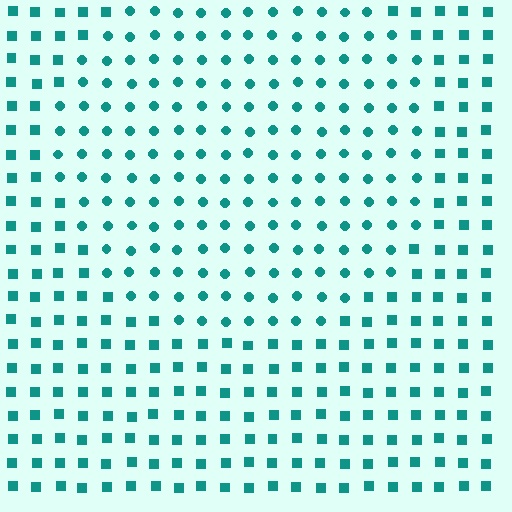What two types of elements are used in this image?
The image uses circles inside the circle region and squares outside it.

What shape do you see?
I see a circle.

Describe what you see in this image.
The image is filled with small teal elements arranged in a uniform grid. A circle-shaped region contains circles, while the surrounding area contains squares. The boundary is defined purely by the change in element shape.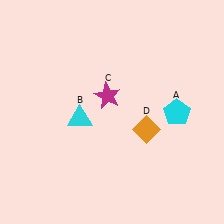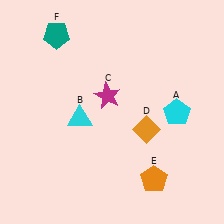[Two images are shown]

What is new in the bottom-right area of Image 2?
An orange pentagon (E) was added in the bottom-right area of Image 2.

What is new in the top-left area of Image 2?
A teal pentagon (F) was added in the top-left area of Image 2.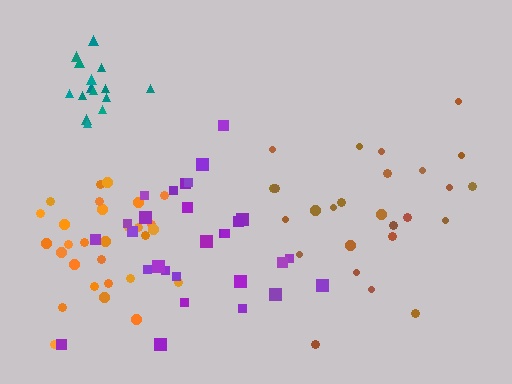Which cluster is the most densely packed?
Orange.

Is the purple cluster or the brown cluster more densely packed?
Purple.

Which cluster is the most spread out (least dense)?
Brown.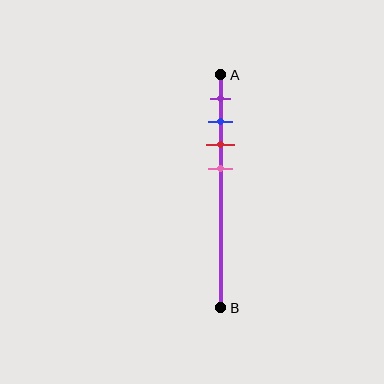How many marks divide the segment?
There are 4 marks dividing the segment.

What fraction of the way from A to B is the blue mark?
The blue mark is approximately 20% (0.2) of the way from A to B.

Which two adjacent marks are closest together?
The blue and red marks are the closest adjacent pair.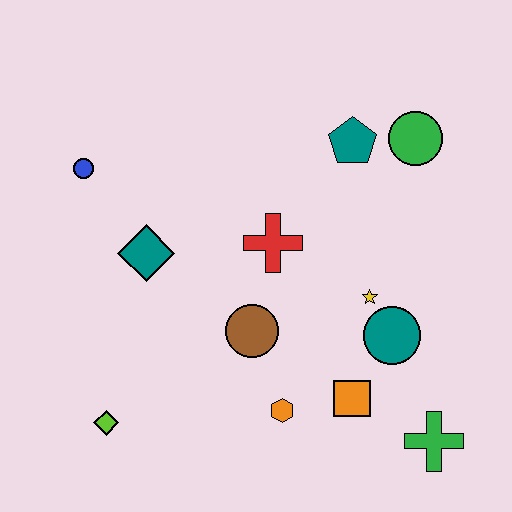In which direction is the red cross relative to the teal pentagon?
The red cross is below the teal pentagon.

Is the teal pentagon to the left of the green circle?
Yes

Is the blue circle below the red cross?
No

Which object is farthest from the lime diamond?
The green circle is farthest from the lime diamond.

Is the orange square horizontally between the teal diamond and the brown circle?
No